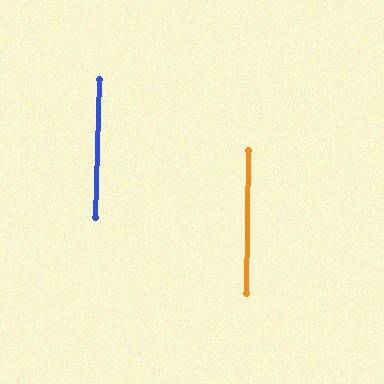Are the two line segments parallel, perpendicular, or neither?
Parallel — their directions differ by only 1.2°.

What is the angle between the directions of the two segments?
Approximately 1 degree.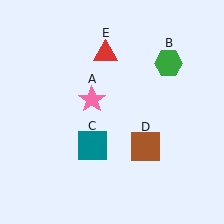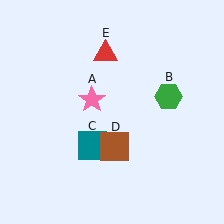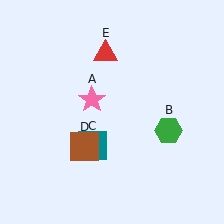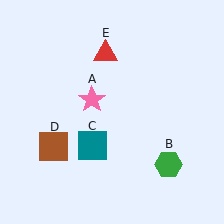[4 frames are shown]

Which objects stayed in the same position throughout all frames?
Pink star (object A) and teal square (object C) and red triangle (object E) remained stationary.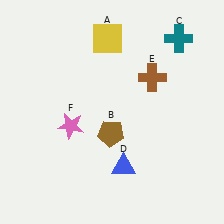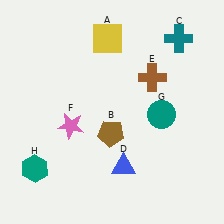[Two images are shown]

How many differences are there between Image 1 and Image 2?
There are 2 differences between the two images.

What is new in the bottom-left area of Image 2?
A teal hexagon (H) was added in the bottom-left area of Image 2.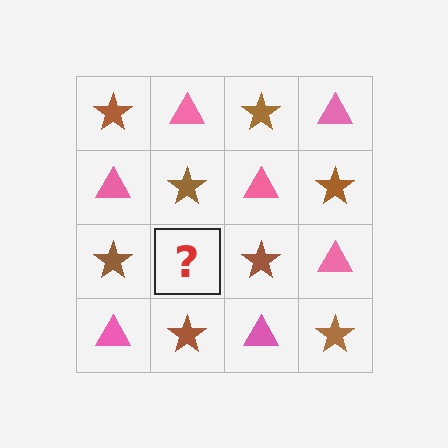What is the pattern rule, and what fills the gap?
The rule is that it alternates brown star and pink triangle in a checkerboard pattern. The gap should be filled with a pink triangle.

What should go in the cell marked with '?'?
The missing cell should contain a pink triangle.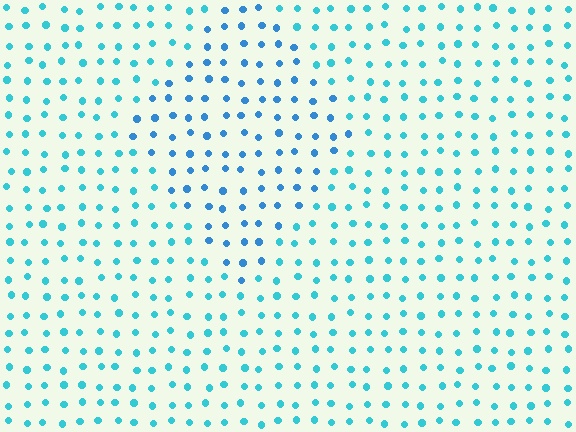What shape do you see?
I see a diamond.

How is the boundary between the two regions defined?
The boundary is defined purely by a slight shift in hue (about 24 degrees). Spacing, size, and orientation are identical on both sides.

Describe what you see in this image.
The image is filled with small cyan elements in a uniform arrangement. A diamond-shaped region is visible where the elements are tinted to a slightly different hue, forming a subtle color boundary.